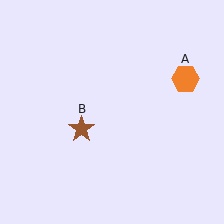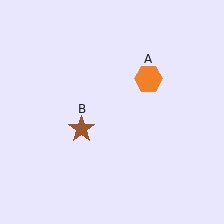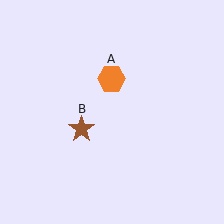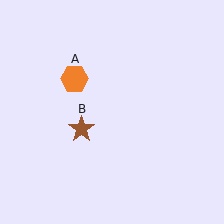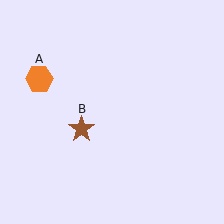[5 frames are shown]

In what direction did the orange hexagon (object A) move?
The orange hexagon (object A) moved left.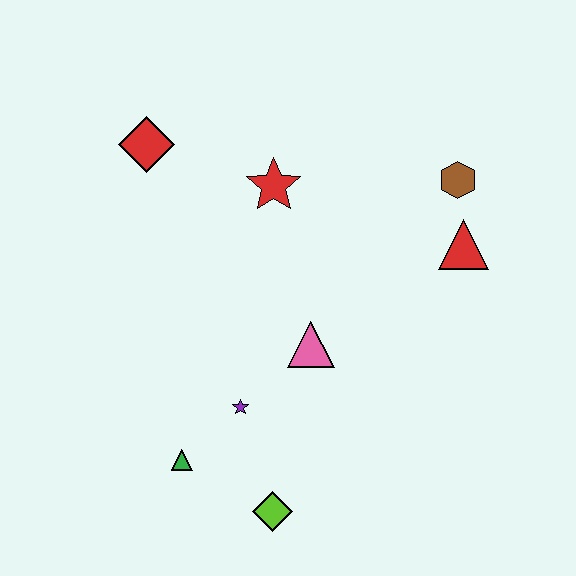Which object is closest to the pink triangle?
The purple star is closest to the pink triangle.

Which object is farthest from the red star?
The lime diamond is farthest from the red star.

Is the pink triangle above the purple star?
Yes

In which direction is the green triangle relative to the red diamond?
The green triangle is below the red diamond.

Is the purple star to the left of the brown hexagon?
Yes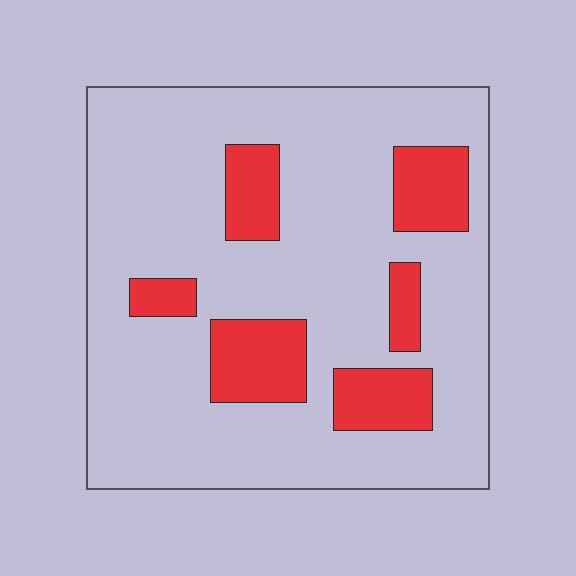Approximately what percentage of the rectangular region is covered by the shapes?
Approximately 20%.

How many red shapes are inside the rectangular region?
6.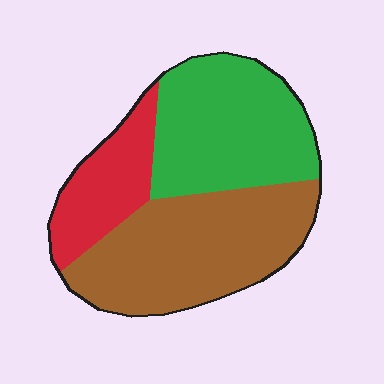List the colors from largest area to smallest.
From largest to smallest: brown, green, red.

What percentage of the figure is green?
Green covers around 35% of the figure.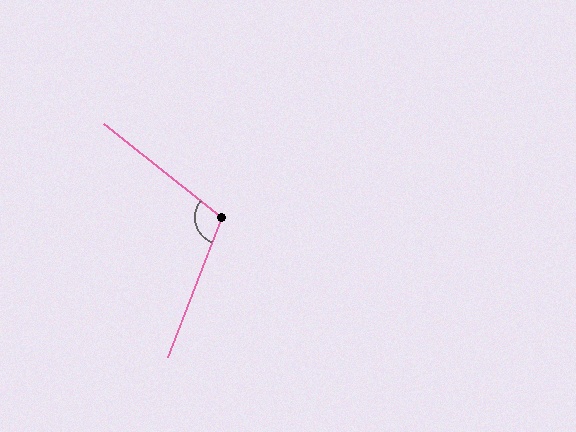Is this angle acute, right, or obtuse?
It is obtuse.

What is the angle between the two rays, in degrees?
Approximately 107 degrees.